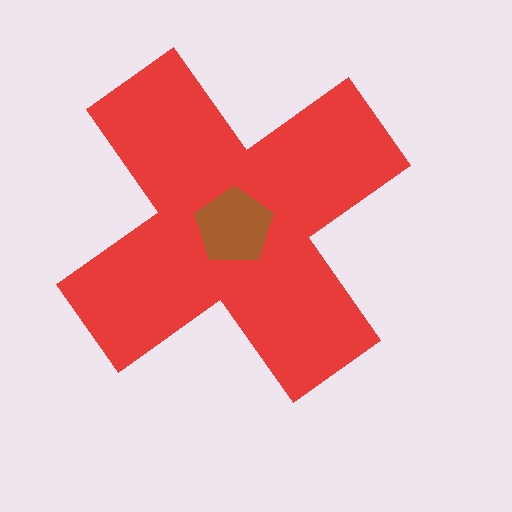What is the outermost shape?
The red cross.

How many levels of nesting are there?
2.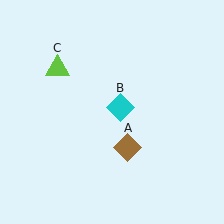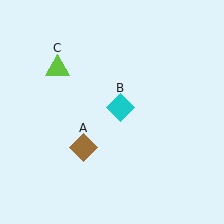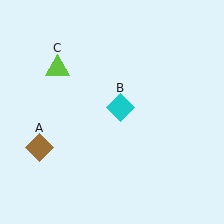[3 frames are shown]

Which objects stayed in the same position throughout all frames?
Cyan diamond (object B) and lime triangle (object C) remained stationary.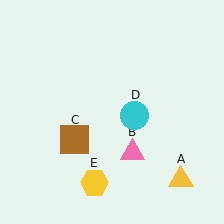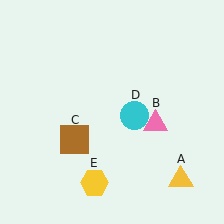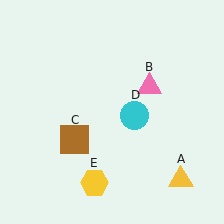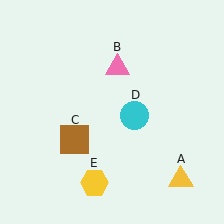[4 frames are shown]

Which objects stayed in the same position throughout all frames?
Yellow triangle (object A) and brown square (object C) and cyan circle (object D) and yellow hexagon (object E) remained stationary.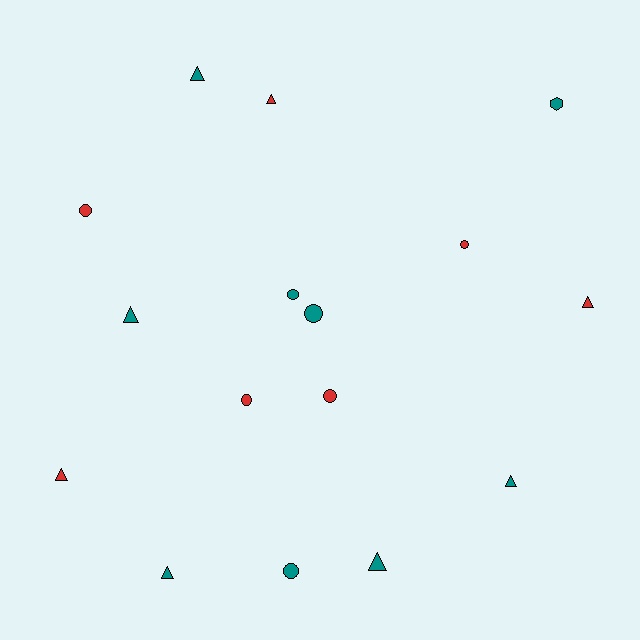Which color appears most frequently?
Teal, with 9 objects.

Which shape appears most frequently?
Triangle, with 8 objects.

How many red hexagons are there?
There are no red hexagons.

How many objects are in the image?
There are 16 objects.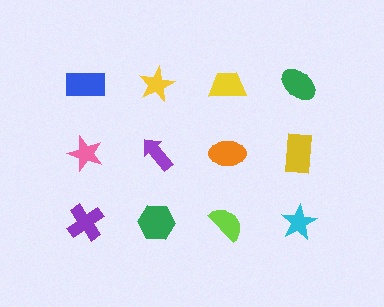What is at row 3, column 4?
A cyan star.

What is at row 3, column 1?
A purple cross.